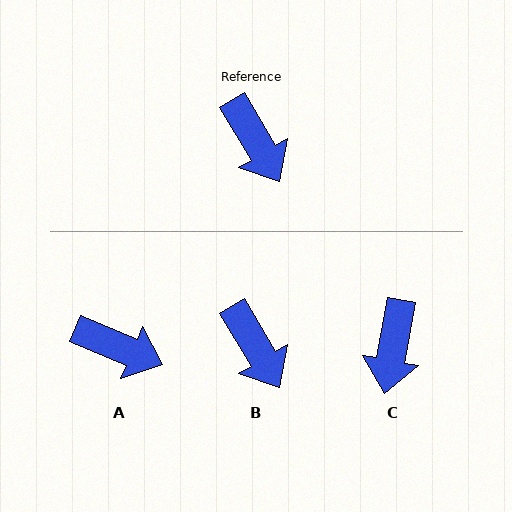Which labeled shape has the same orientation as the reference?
B.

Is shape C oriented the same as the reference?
No, it is off by about 41 degrees.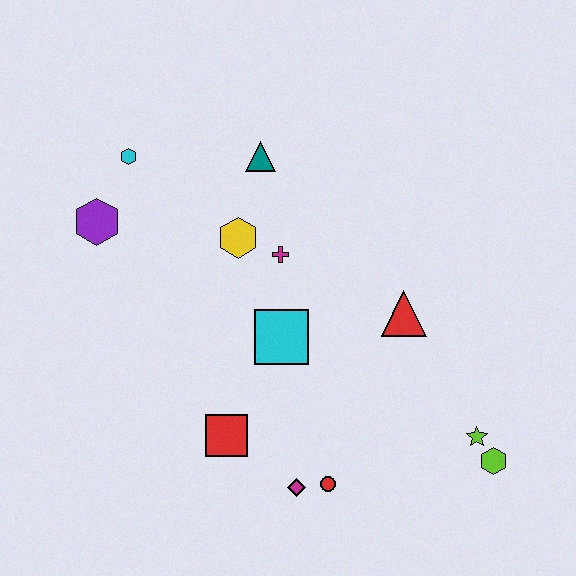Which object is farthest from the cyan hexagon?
The lime hexagon is farthest from the cyan hexagon.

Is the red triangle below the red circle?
No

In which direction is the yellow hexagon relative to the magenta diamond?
The yellow hexagon is above the magenta diamond.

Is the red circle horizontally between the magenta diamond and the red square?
No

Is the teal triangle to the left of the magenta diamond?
Yes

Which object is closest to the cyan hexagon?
The purple hexagon is closest to the cyan hexagon.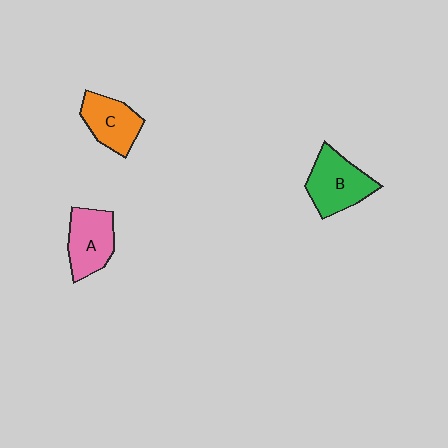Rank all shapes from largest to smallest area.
From largest to smallest: B (green), A (pink), C (orange).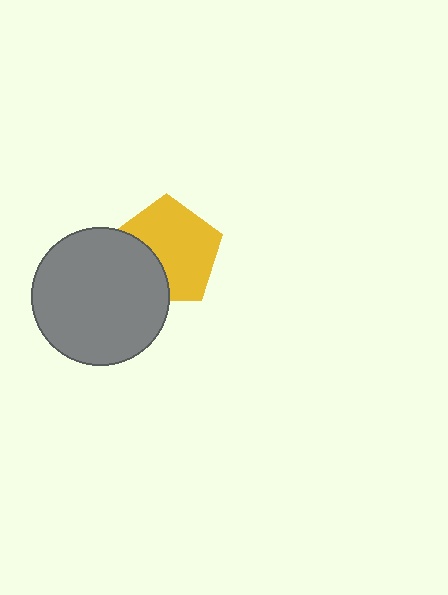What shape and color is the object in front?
The object in front is a gray circle.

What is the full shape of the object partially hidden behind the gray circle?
The partially hidden object is a yellow pentagon.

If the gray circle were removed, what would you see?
You would see the complete yellow pentagon.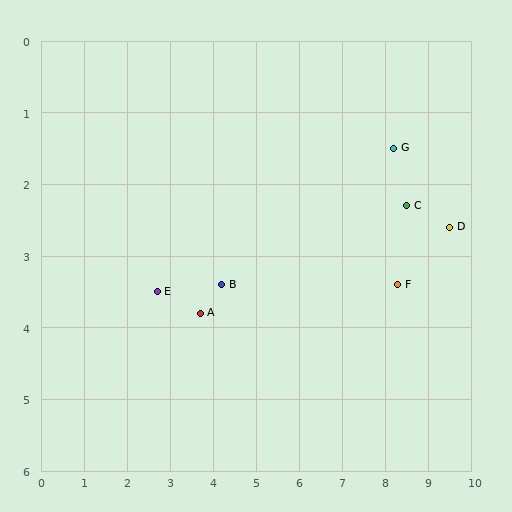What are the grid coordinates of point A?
Point A is at approximately (3.7, 3.8).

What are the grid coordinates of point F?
Point F is at approximately (8.3, 3.4).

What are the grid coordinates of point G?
Point G is at approximately (8.2, 1.5).